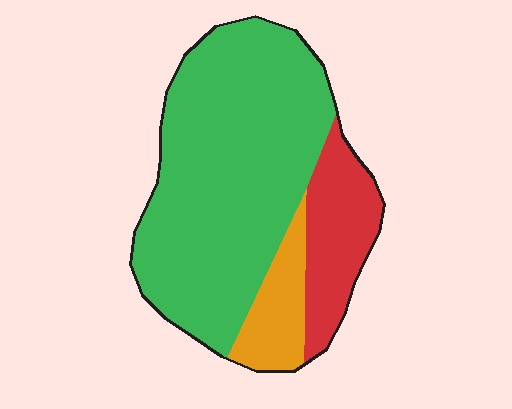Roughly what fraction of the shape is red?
Red covers 19% of the shape.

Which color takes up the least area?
Orange, at roughly 10%.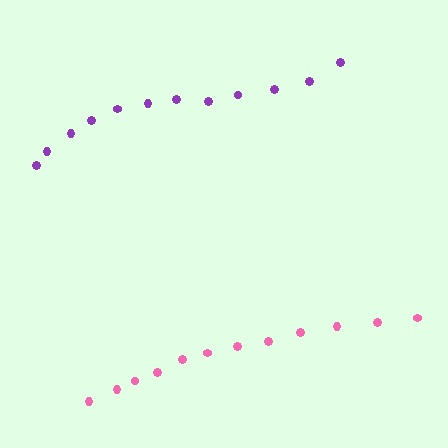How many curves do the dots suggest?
There are 2 distinct paths.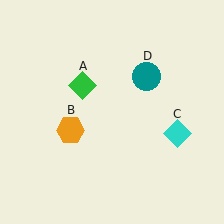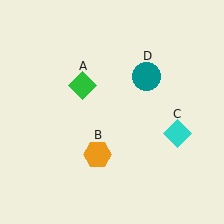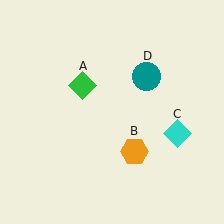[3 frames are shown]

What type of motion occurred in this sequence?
The orange hexagon (object B) rotated counterclockwise around the center of the scene.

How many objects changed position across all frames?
1 object changed position: orange hexagon (object B).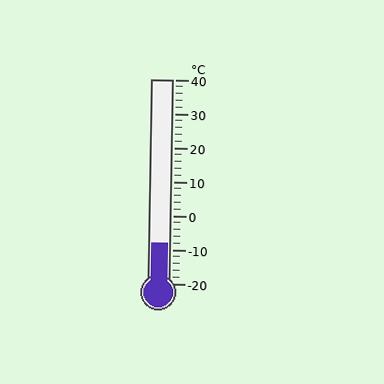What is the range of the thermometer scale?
The thermometer scale ranges from -20°C to 40°C.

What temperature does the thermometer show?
The thermometer shows approximately -8°C.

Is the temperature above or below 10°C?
The temperature is below 10°C.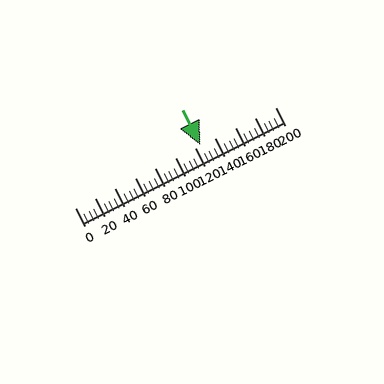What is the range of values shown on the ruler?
The ruler shows values from 0 to 200.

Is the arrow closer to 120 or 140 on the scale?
The arrow is closer to 120.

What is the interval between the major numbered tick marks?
The major tick marks are spaced 20 units apart.